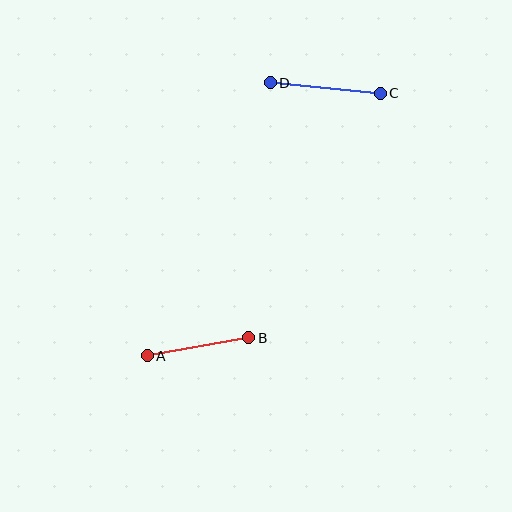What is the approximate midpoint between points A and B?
The midpoint is at approximately (198, 347) pixels.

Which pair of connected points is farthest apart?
Points C and D are farthest apart.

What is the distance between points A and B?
The distance is approximately 103 pixels.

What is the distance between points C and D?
The distance is approximately 111 pixels.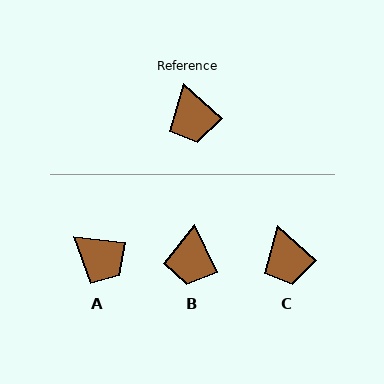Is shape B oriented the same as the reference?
No, it is off by about 23 degrees.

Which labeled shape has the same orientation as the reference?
C.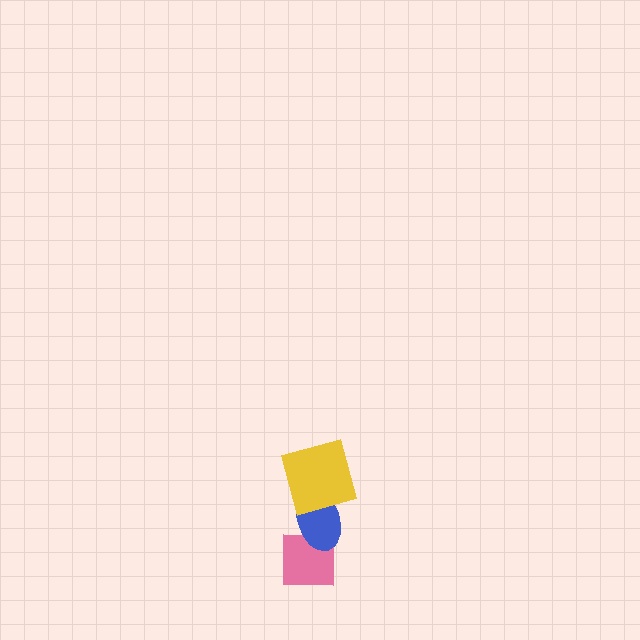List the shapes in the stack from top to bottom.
From top to bottom: the yellow square, the blue ellipse, the pink square.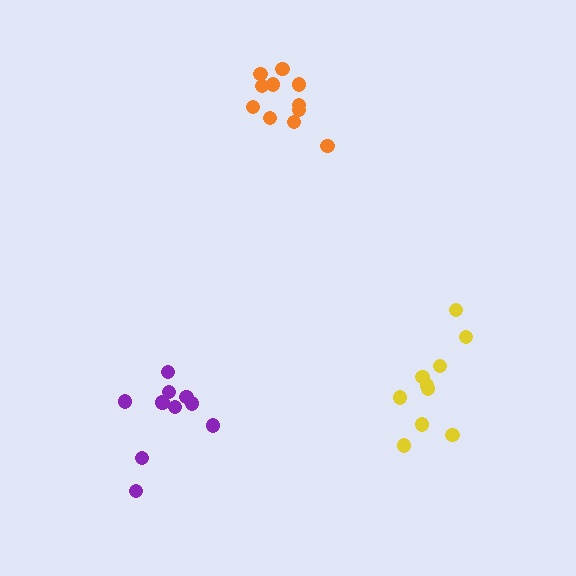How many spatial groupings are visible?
There are 3 spatial groupings.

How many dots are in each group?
Group 1: 11 dots, Group 2: 10 dots, Group 3: 10 dots (31 total).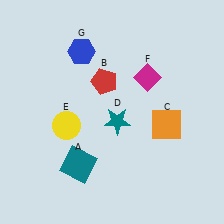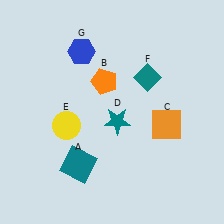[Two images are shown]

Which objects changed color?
B changed from red to orange. F changed from magenta to teal.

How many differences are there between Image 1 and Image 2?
There are 2 differences between the two images.